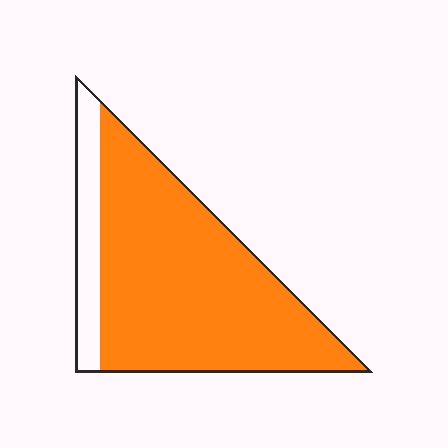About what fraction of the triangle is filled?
About five sixths (5/6).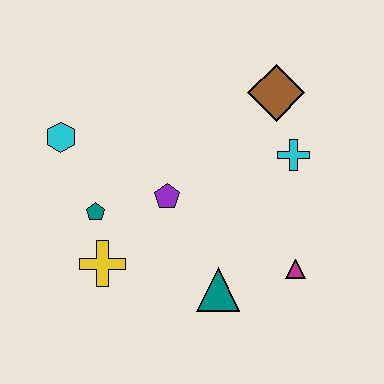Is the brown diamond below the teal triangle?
No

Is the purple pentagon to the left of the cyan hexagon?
No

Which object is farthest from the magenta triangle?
The cyan hexagon is farthest from the magenta triangle.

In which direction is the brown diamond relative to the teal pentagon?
The brown diamond is to the right of the teal pentagon.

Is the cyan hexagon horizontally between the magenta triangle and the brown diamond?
No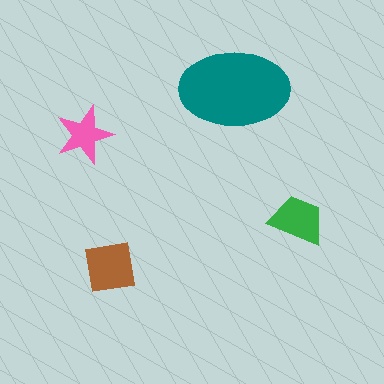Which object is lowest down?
The brown square is bottommost.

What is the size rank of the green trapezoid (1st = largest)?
3rd.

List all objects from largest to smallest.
The teal ellipse, the brown square, the green trapezoid, the pink star.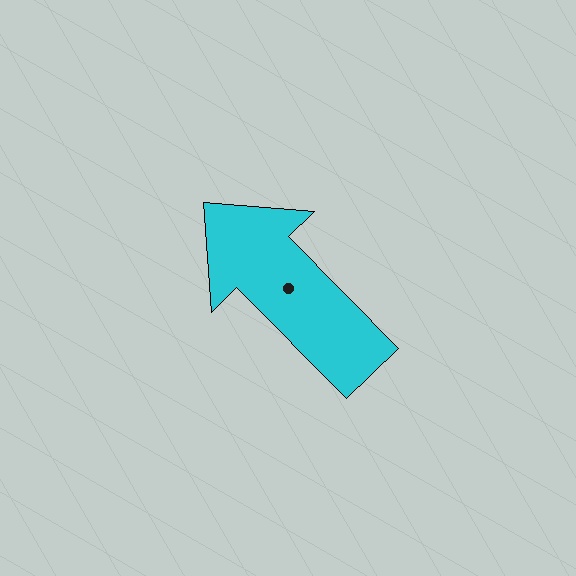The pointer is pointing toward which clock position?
Roughly 11 o'clock.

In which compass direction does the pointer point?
Northwest.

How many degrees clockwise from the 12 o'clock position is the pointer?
Approximately 315 degrees.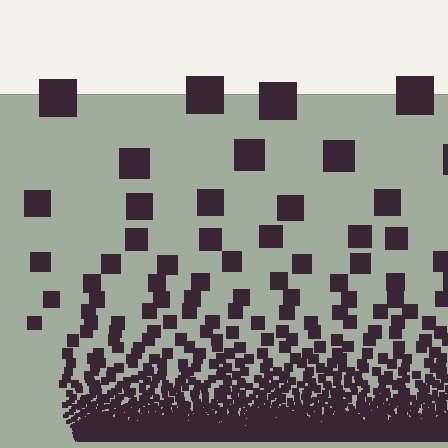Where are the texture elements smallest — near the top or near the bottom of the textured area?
Near the bottom.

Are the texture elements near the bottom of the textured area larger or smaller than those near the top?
Smaller. The gradient is inverted — elements near the bottom are smaller and denser.